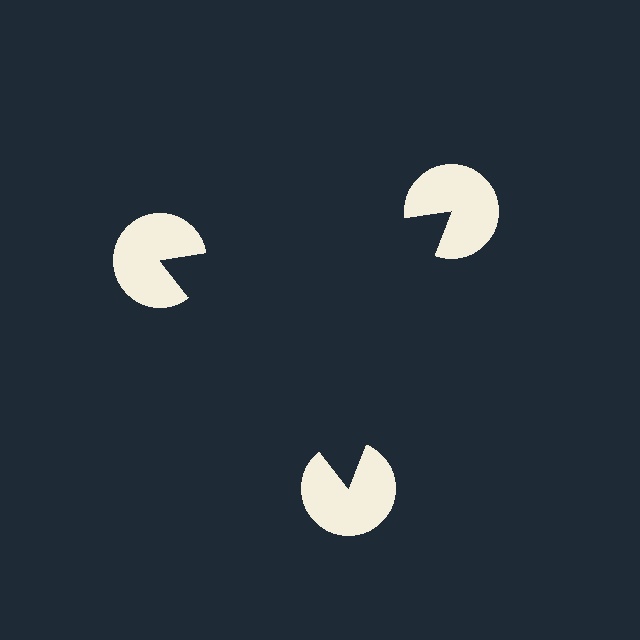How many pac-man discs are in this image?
There are 3 — one at each vertex of the illusory triangle.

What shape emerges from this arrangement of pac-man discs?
An illusory triangle — its edges are inferred from the aligned wedge cuts in the pac-man discs, not physically drawn.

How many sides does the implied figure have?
3 sides.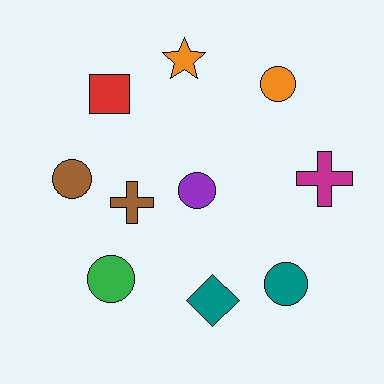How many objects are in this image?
There are 10 objects.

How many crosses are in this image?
There are 2 crosses.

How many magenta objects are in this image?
There is 1 magenta object.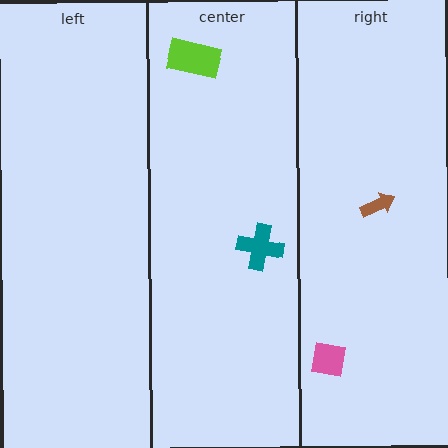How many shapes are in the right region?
2.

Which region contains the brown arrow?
The right region.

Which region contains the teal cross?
The center region.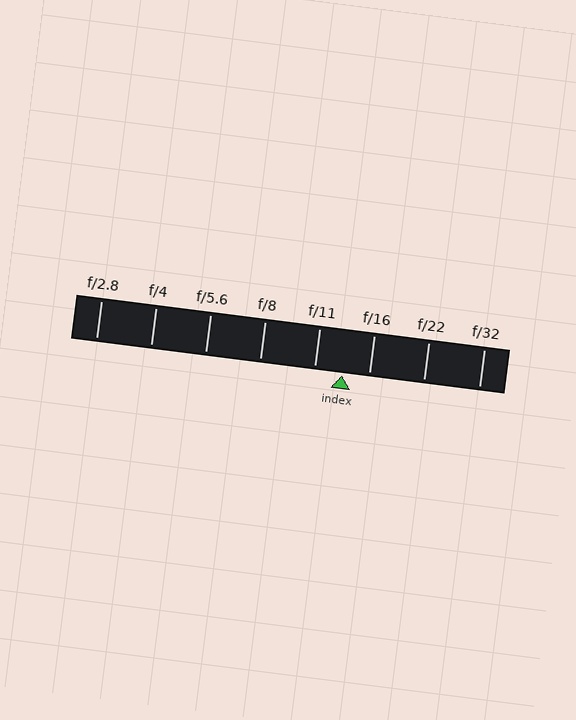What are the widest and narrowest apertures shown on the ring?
The widest aperture shown is f/2.8 and the narrowest is f/32.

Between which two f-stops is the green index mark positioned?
The index mark is between f/11 and f/16.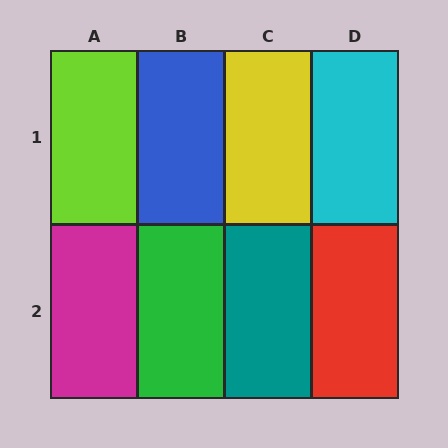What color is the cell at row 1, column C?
Yellow.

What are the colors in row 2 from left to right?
Magenta, green, teal, red.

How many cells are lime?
1 cell is lime.